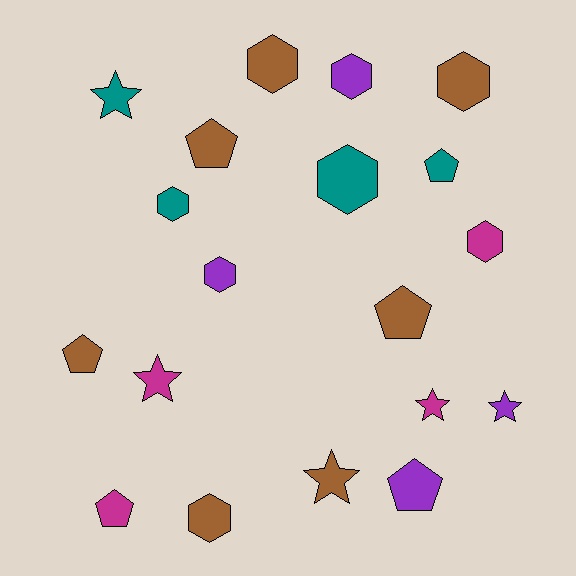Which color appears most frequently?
Brown, with 7 objects.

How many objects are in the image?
There are 19 objects.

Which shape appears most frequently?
Hexagon, with 8 objects.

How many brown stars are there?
There is 1 brown star.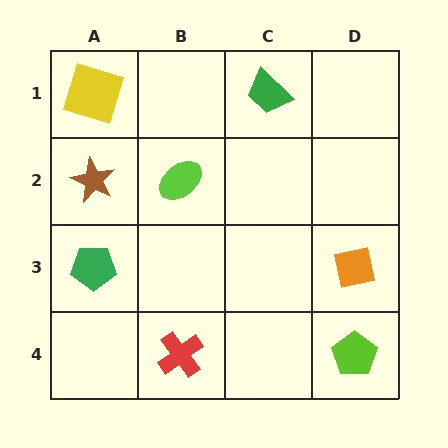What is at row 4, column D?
A lime pentagon.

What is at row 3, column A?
A green pentagon.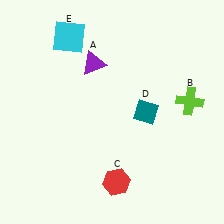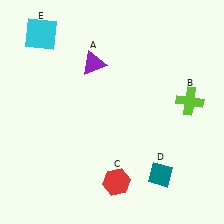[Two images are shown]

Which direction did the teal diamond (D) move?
The teal diamond (D) moved down.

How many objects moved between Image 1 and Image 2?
2 objects moved between the two images.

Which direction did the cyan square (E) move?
The cyan square (E) moved left.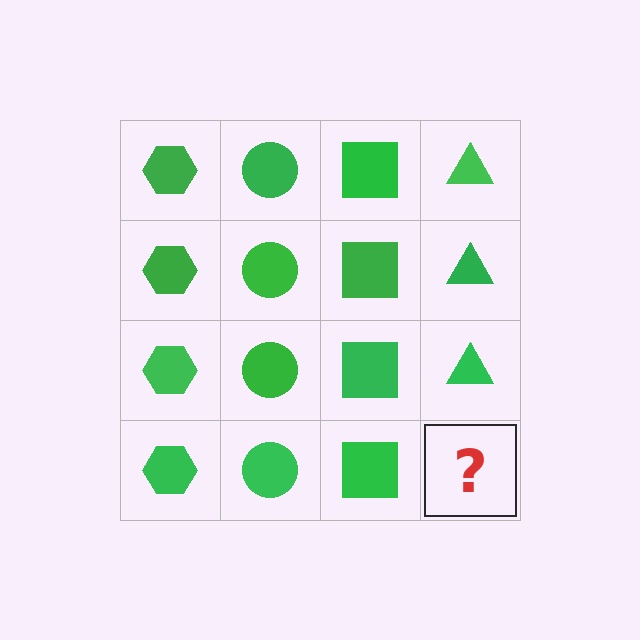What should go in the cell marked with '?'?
The missing cell should contain a green triangle.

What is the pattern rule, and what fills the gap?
The rule is that each column has a consistent shape. The gap should be filled with a green triangle.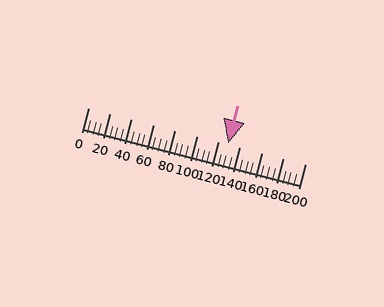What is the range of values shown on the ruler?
The ruler shows values from 0 to 200.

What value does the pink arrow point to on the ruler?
The pink arrow points to approximately 129.